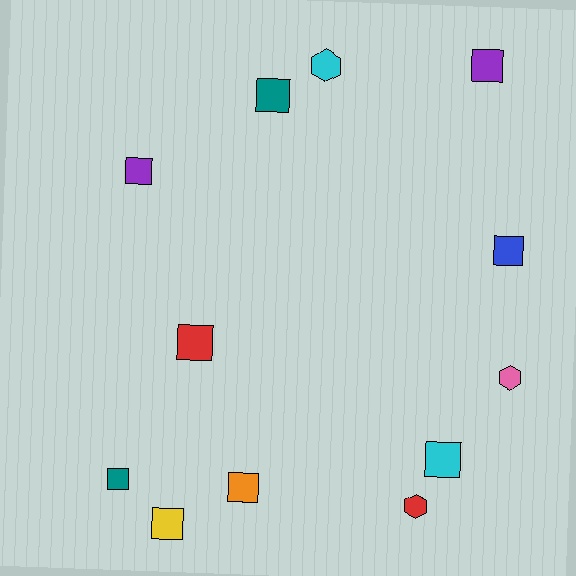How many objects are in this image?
There are 12 objects.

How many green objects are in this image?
There are no green objects.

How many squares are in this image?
There are 9 squares.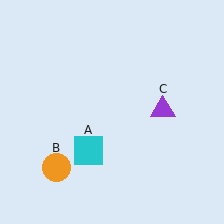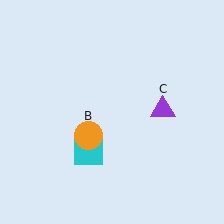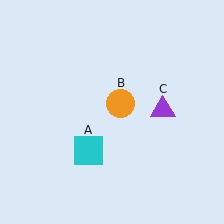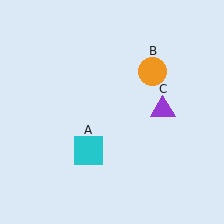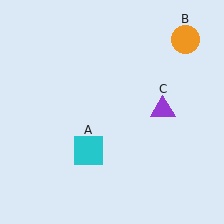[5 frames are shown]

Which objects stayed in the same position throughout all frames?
Cyan square (object A) and purple triangle (object C) remained stationary.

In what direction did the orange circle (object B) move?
The orange circle (object B) moved up and to the right.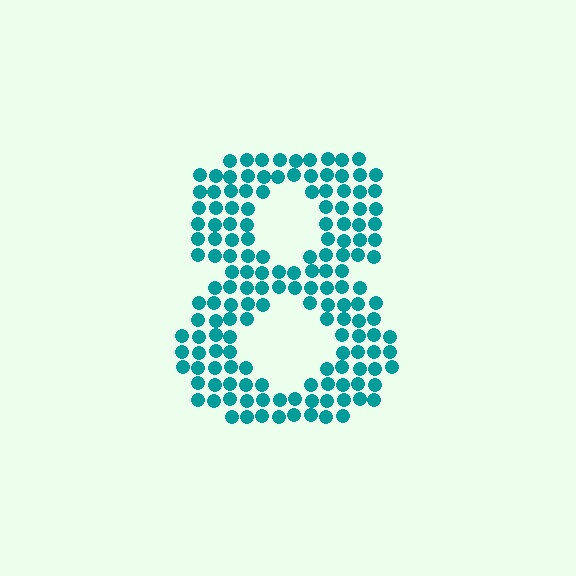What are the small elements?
The small elements are circles.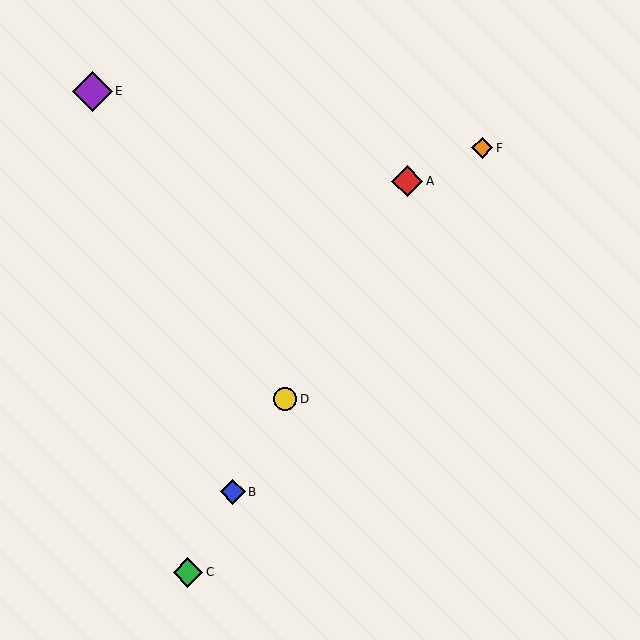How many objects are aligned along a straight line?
4 objects (A, B, C, D) are aligned along a straight line.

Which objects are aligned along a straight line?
Objects A, B, C, D are aligned along a straight line.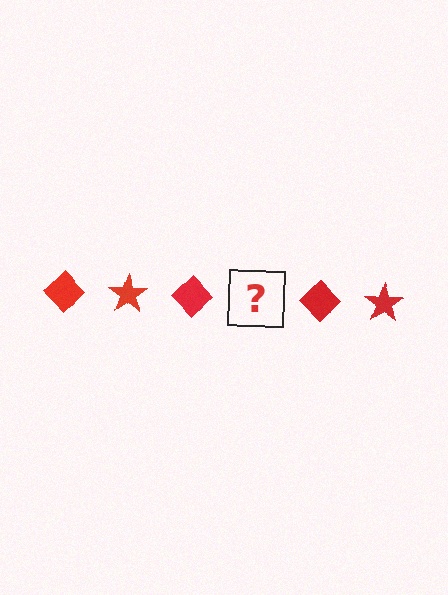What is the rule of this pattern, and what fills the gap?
The rule is that the pattern cycles through diamond, star shapes in red. The gap should be filled with a red star.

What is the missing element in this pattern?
The missing element is a red star.